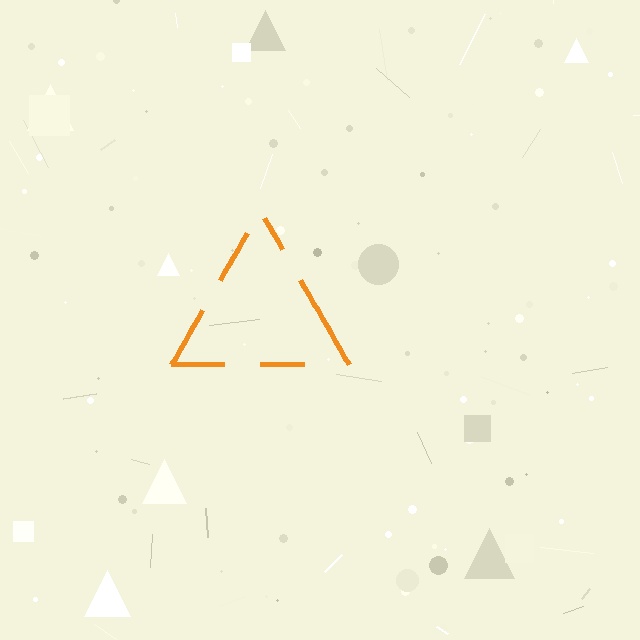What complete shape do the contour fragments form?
The contour fragments form a triangle.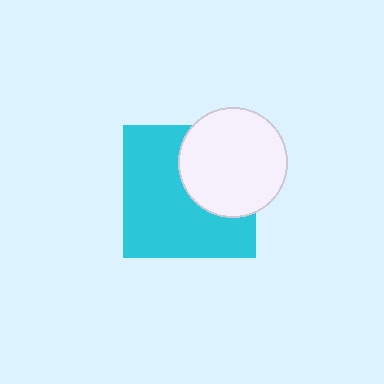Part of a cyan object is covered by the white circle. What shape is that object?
It is a square.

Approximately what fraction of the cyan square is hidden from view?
Roughly 36% of the cyan square is hidden behind the white circle.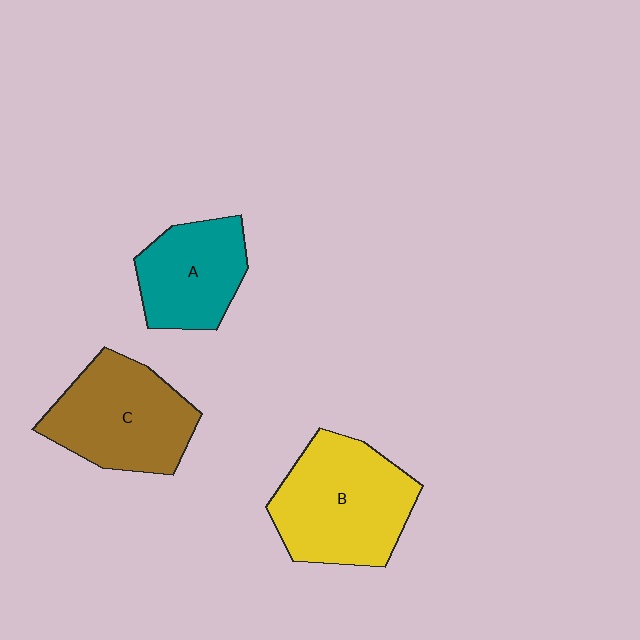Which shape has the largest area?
Shape B (yellow).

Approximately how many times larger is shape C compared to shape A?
Approximately 1.3 times.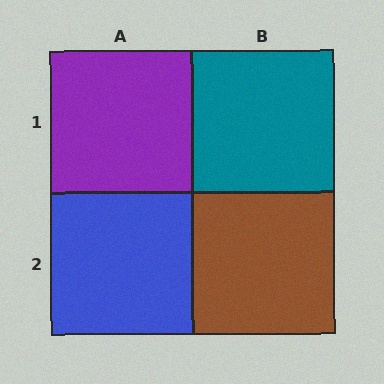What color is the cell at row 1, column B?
Teal.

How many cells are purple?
1 cell is purple.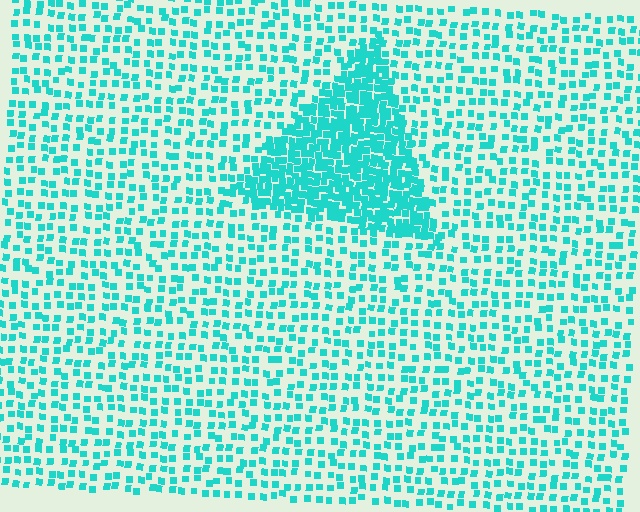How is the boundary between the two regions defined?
The boundary is defined by a change in element density (approximately 2.6x ratio). All elements are the same color, size, and shape.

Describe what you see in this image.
The image contains small cyan elements arranged at two different densities. A triangle-shaped region is visible where the elements are more densely packed than the surrounding area.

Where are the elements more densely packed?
The elements are more densely packed inside the triangle boundary.